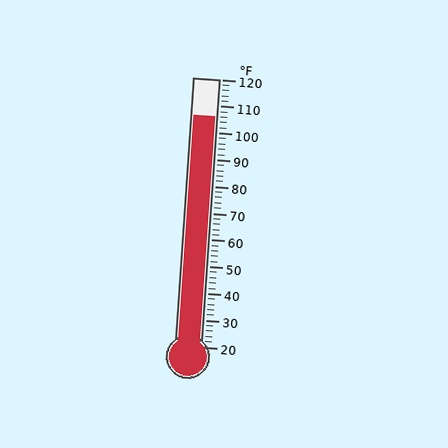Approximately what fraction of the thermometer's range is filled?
The thermometer is filled to approximately 85% of its range.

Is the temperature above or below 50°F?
The temperature is above 50°F.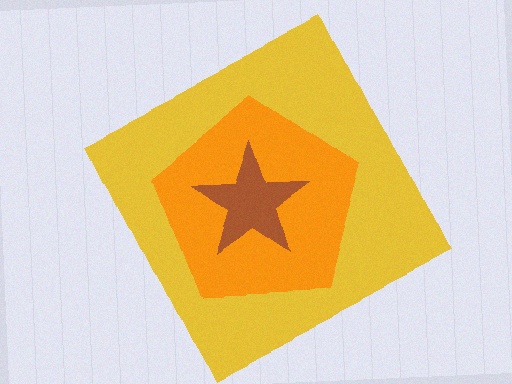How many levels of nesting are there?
3.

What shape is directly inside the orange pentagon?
The brown star.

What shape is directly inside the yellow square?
The orange pentagon.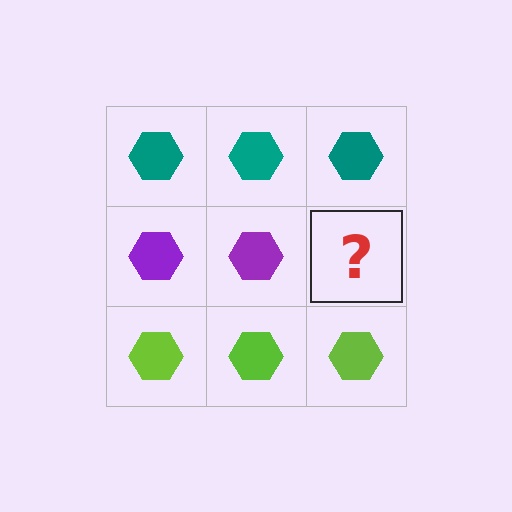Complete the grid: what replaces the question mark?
The question mark should be replaced with a purple hexagon.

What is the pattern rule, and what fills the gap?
The rule is that each row has a consistent color. The gap should be filled with a purple hexagon.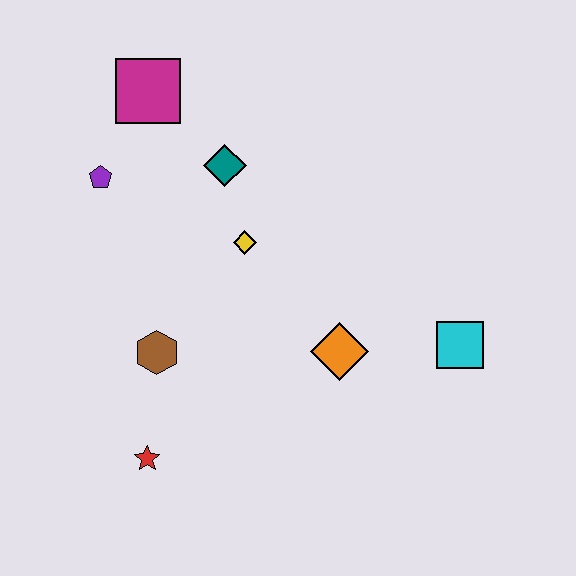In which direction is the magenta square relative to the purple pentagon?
The magenta square is above the purple pentagon.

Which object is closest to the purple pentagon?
The magenta square is closest to the purple pentagon.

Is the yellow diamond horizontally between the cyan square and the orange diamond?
No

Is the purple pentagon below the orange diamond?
No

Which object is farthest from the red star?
The magenta square is farthest from the red star.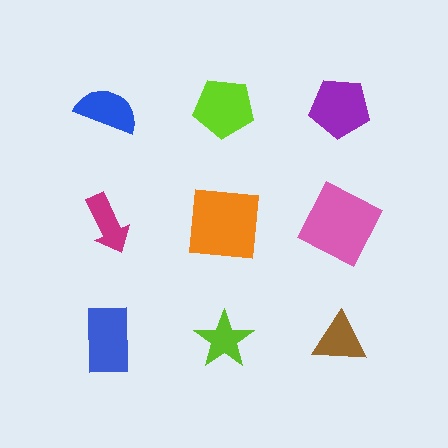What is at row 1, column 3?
A purple pentagon.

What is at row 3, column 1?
A blue rectangle.